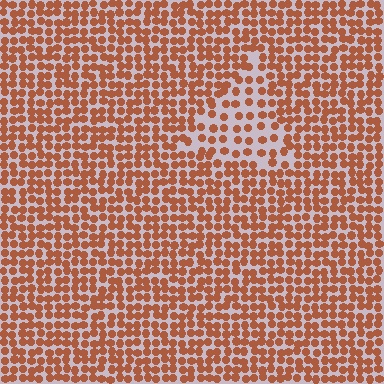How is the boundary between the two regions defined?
The boundary is defined by a change in element density (approximately 1.9x ratio). All elements are the same color, size, and shape.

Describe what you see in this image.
The image contains small brown elements arranged at two different densities. A triangle-shaped region is visible where the elements are less densely packed than the surrounding area.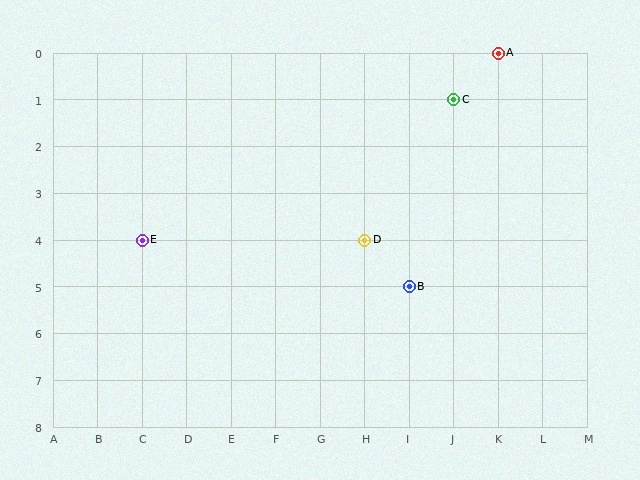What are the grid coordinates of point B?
Point B is at grid coordinates (I, 5).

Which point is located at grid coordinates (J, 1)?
Point C is at (J, 1).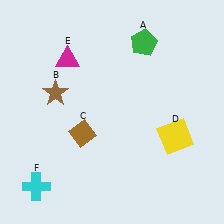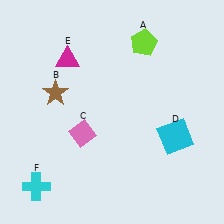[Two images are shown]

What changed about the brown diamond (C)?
In Image 1, C is brown. In Image 2, it changed to pink.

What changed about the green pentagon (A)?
In Image 1, A is green. In Image 2, it changed to lime.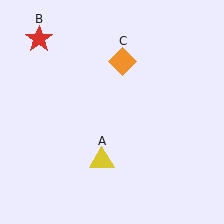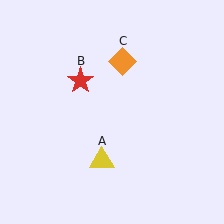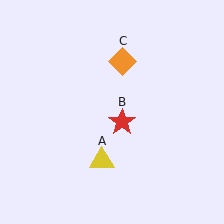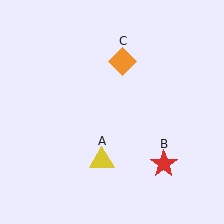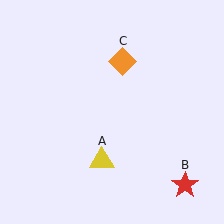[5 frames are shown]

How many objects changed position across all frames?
1 object changed position: red star (object B).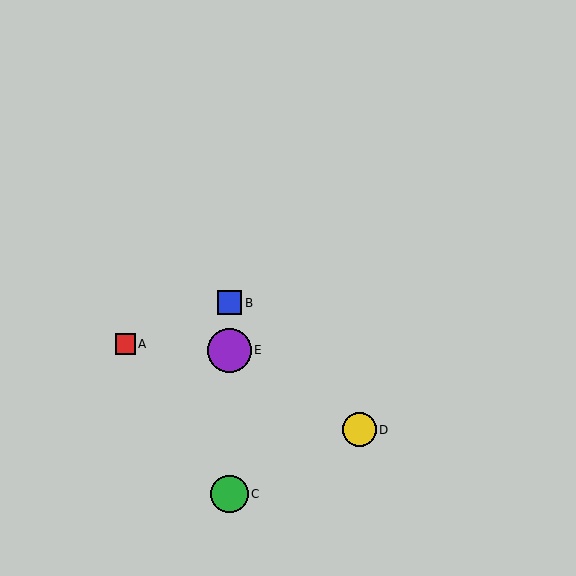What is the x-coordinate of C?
Object C is at x≈230.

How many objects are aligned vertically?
3 objects (B, C, E) are aligned vertically.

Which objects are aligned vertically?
Objects B, C, E are aligned vertically.